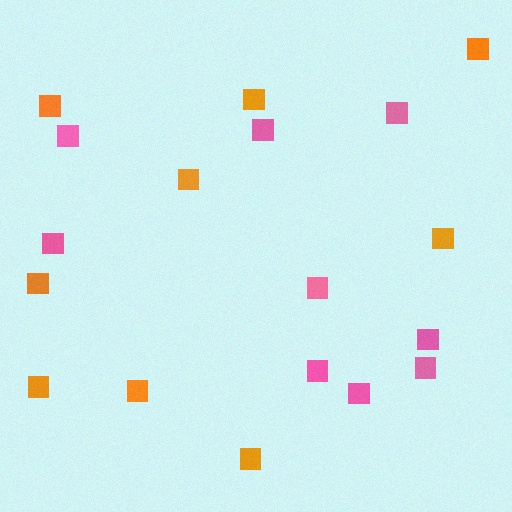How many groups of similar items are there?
There are 2 groups: one group of pink squares (9) and one group of orange squares (9).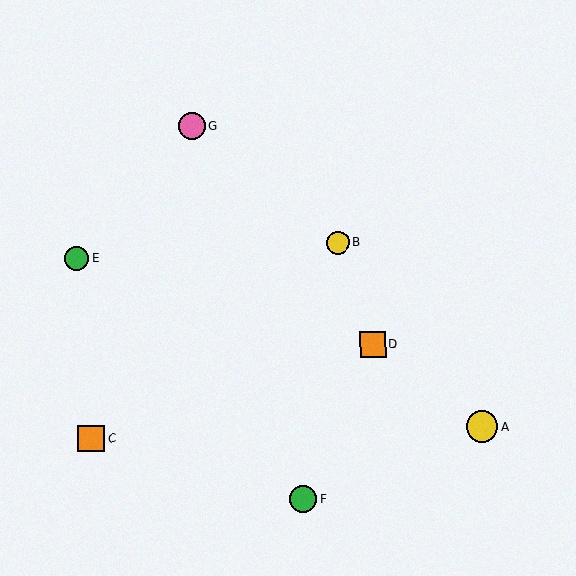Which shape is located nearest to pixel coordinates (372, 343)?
The orange square (labeled D) at (373, 345) is nearest to that location.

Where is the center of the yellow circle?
The center of the yellow circle is at (337, 243).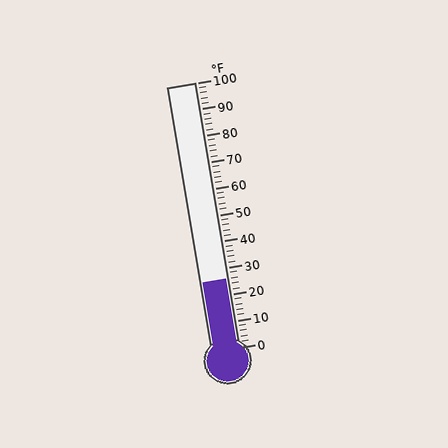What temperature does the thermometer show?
The thermometer shows approximately 26°F.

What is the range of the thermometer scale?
The thermometer scale ranges from 0°F to 100°F.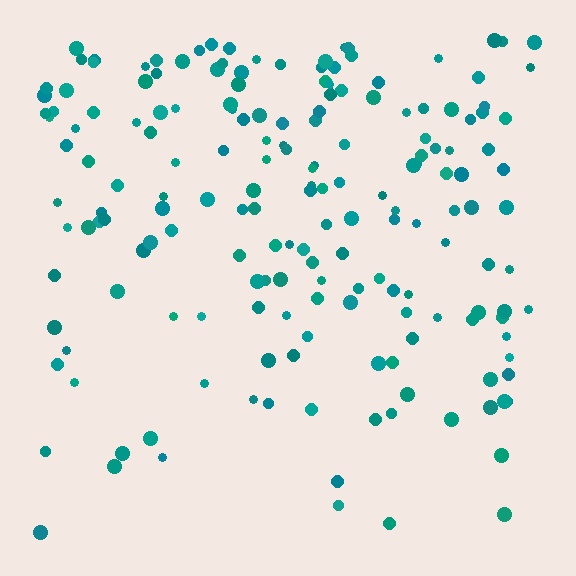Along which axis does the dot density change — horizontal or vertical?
Vertical.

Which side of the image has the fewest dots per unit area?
The bottom.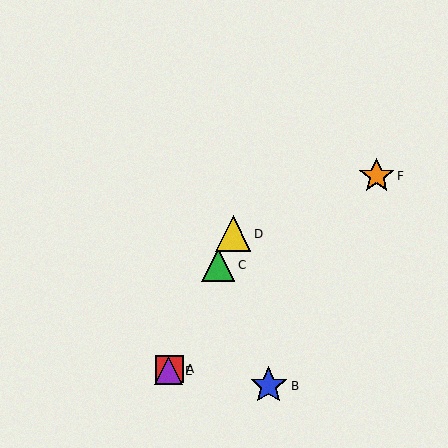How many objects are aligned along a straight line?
4 objects (A, C, D, E) are aligned along a straight line.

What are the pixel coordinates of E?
Object E is at (168, 371).